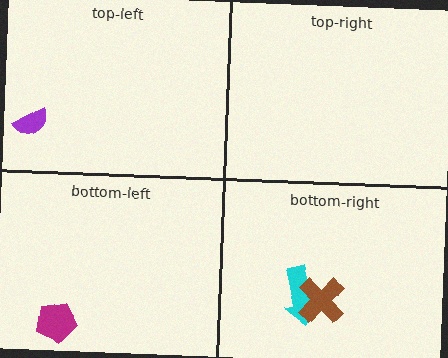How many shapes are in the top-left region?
1.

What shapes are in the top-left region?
The purple semicircle.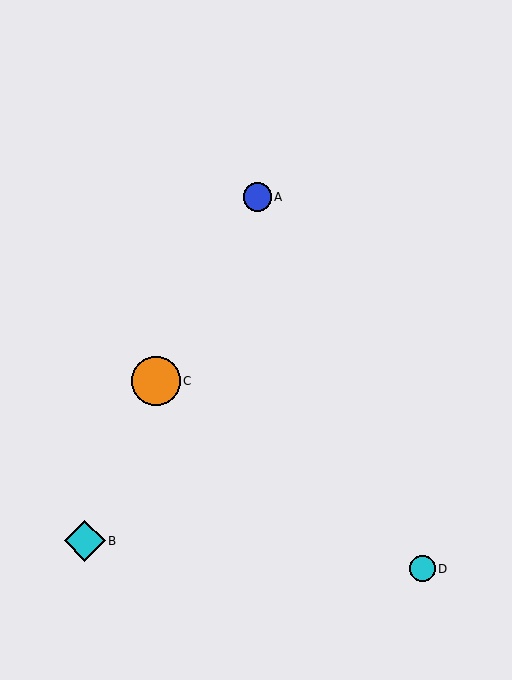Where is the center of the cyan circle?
The center of the cyan circle is at (422, 569).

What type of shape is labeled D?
Shape D is a cyan circle.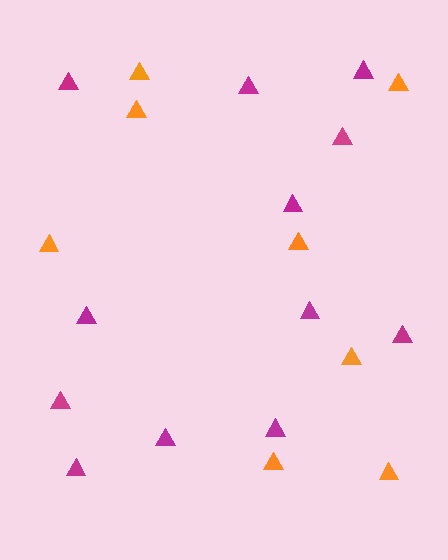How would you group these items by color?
There are 2 groups: one group of magenta triangles (12) and one group of orange triangles (8).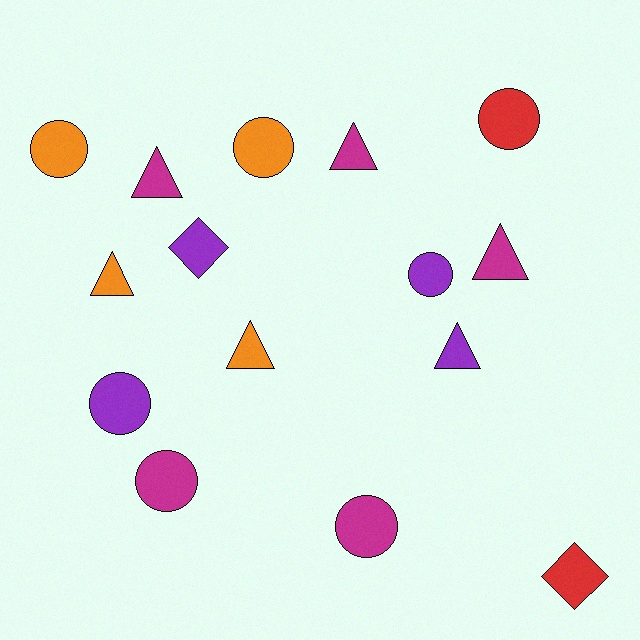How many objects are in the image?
There are 15 objects.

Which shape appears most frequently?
Circle, with 7 objects.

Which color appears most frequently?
Magenta, with 5 objects.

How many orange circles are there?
There are 2 orange circles.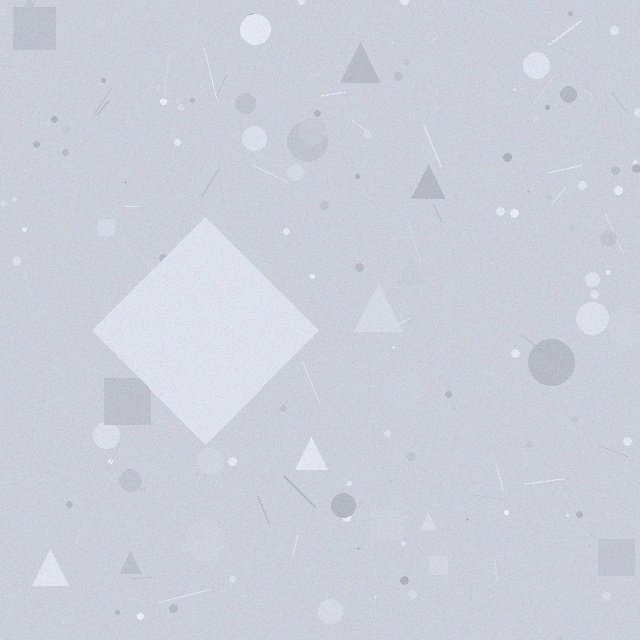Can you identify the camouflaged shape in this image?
The camouflaged shape is a diamond.